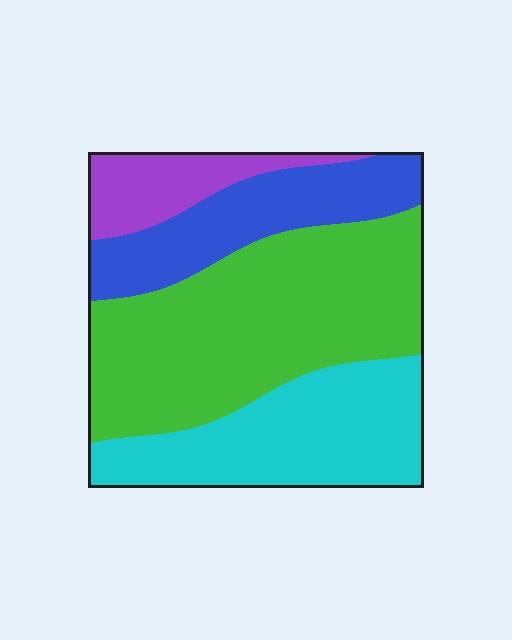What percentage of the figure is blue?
Blue takes up about one fifth (1/5) of the figure.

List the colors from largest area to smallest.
From largest to smallest: green, cyan, blue, purple.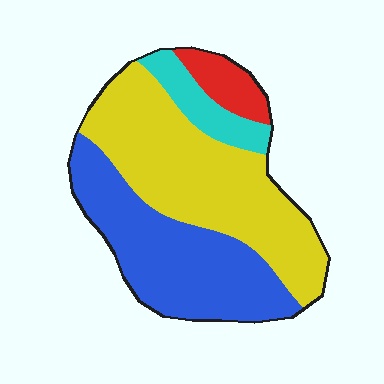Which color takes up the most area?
Yellow, at roughly 45%.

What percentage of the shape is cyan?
Cyan takes up about one tenth (1/10) of the shape.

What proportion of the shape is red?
Red takes up about one tenth (1/10) of the shape.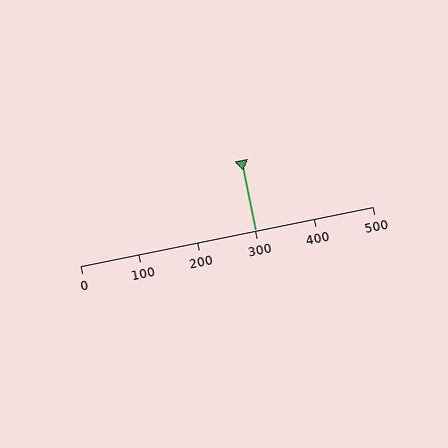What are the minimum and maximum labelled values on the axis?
The axis runs from 0 to 500.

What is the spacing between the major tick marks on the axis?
The major ticks are spaced 100 apart.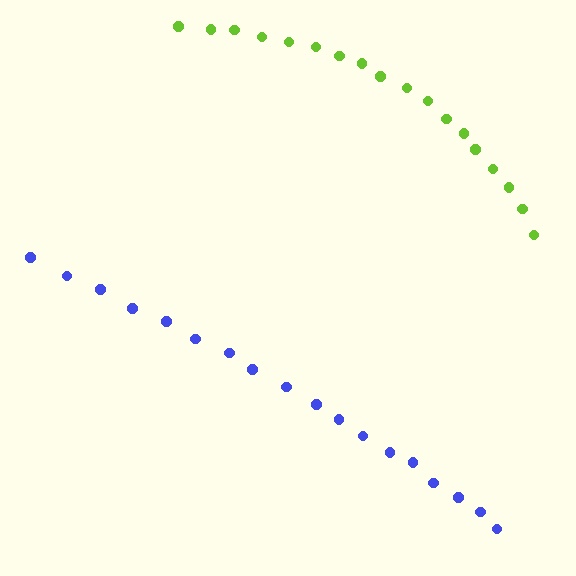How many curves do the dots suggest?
There are 2 distinct paths.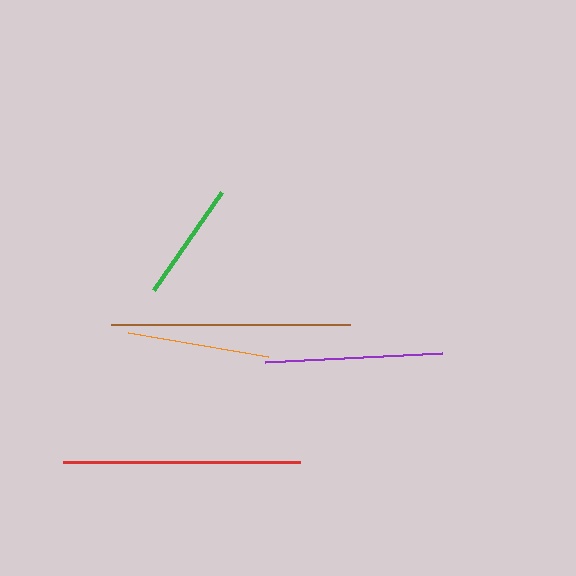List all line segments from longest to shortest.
From longest to shortest: brown, red, purple, orange, green.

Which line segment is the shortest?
The green line is the shortest at approximately 119 pixels.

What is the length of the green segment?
The green segment is approximately 119 pixels long.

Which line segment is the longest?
The brown line is the longest at approximately 239 pixels.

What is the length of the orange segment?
The orange segment is approximately 142 pixels long.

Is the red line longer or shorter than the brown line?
The brown line is longer than the red line.